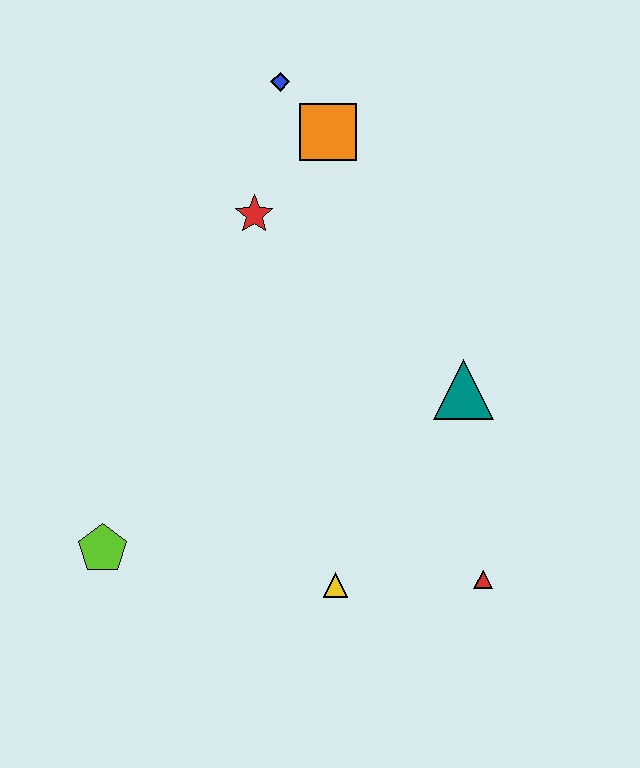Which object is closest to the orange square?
The blue diamond is closest to the orange square.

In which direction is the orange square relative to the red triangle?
The orange square is above the red triangle.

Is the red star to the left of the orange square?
Yes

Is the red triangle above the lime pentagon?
No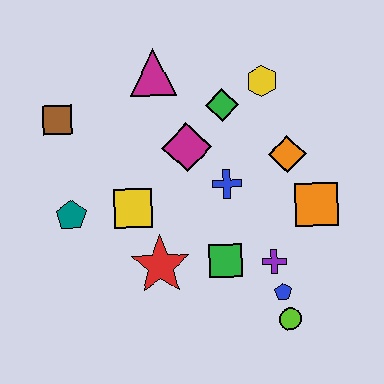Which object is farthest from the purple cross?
The brown square is farthest from the purple cross.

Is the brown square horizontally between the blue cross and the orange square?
No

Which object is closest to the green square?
The purple cross is closest to the green square.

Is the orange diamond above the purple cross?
Yes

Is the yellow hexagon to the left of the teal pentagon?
No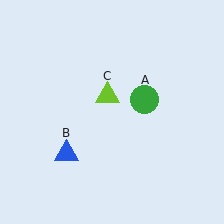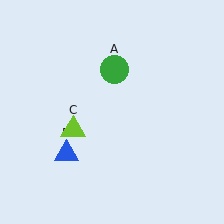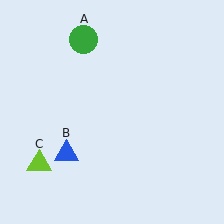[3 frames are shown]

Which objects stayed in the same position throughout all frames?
Blue triangle (object B) remained stationary.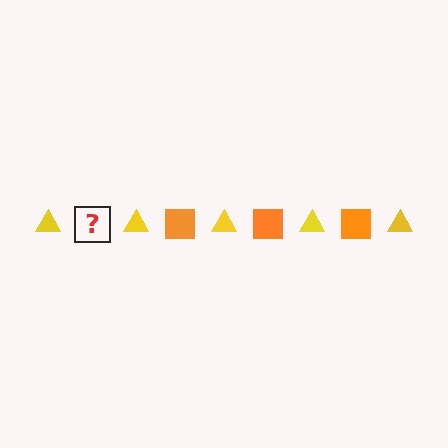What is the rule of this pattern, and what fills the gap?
The rule is that the pattern alternates between yellow triangle and orange square. The gap should be filled with an orange square.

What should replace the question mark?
The question mark should be replaced with an orange square.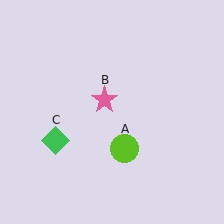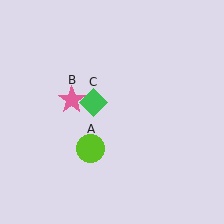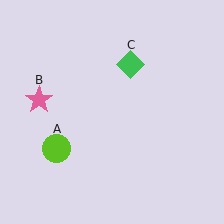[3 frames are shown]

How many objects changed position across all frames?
3 objects changed position: lime circle (object A), pink star (object B), green diamond (object C).